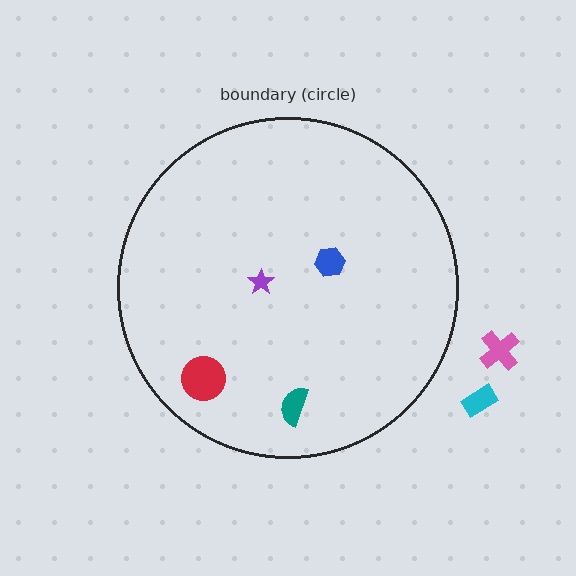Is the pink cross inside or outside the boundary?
Outside.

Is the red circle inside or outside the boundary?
Inside.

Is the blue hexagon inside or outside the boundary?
Inside.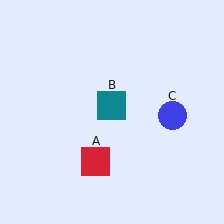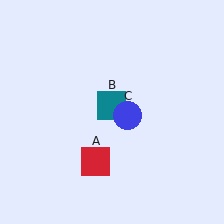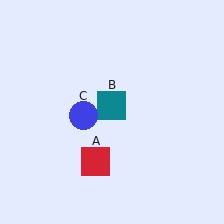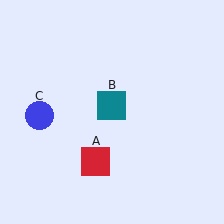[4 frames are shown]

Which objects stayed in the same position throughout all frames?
Red square (object A) and teal square (object B) remained stationary.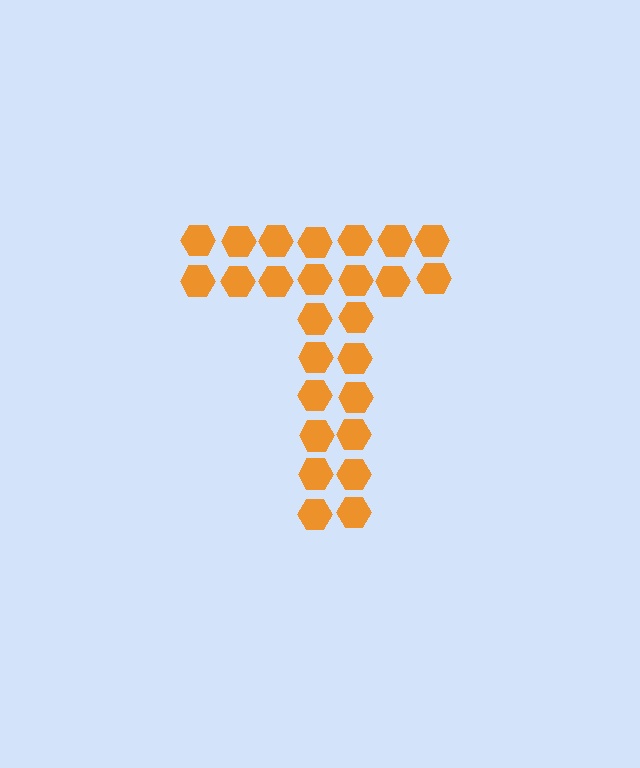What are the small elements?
The small elements are hexagons.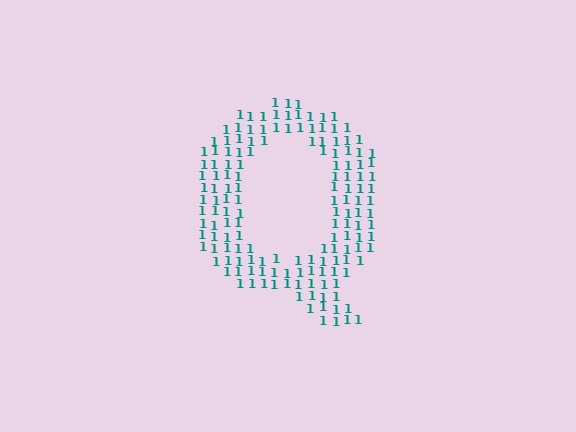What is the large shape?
The large shape is the letter Q.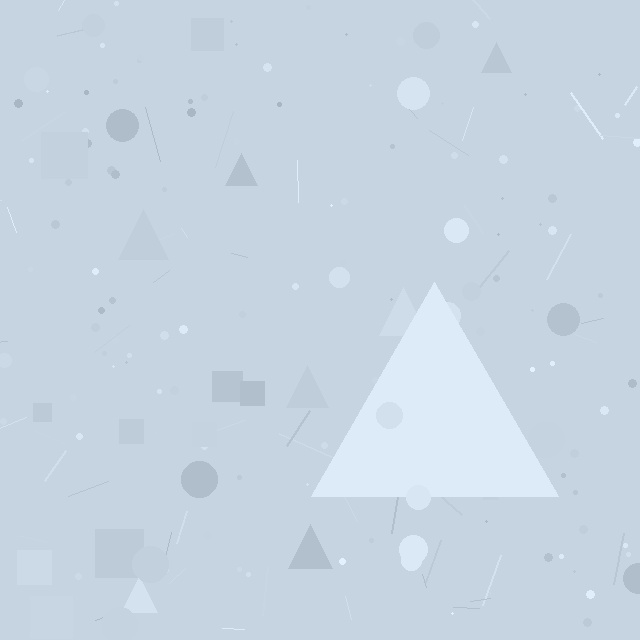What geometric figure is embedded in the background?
A triangle is embedded in the background.